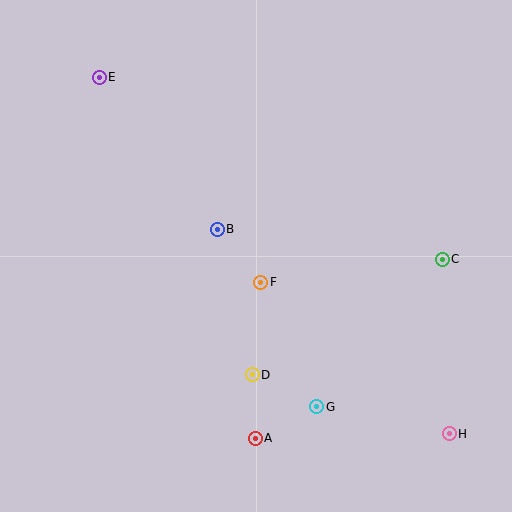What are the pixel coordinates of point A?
Point A is at (255, 438).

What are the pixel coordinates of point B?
Point B is at (217, 229).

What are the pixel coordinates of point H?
Point H is at (449, 434).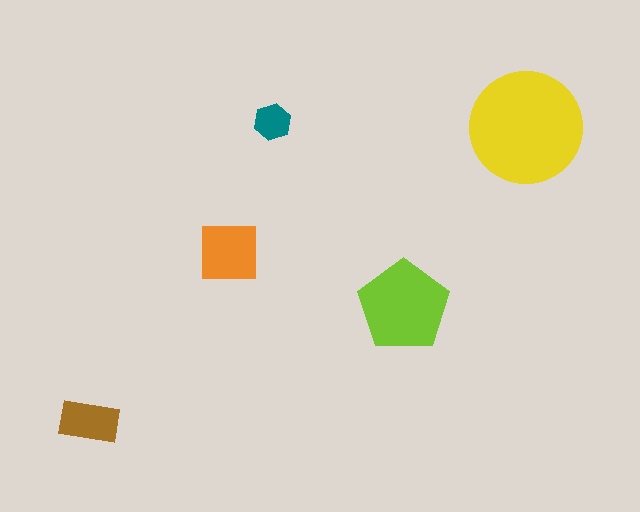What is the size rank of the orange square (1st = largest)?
3rd.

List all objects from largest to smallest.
The yellow circle, the lime pentagon, the orange square, the brown rectangle, the teal hexagon.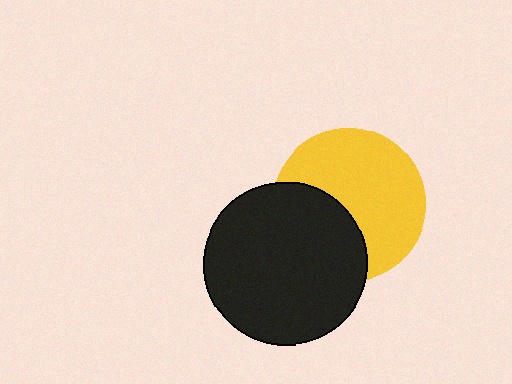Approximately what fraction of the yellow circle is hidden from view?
Roughly 37% of the yellow circle is hidden behind the black circle.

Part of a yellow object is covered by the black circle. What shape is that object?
It is a circle.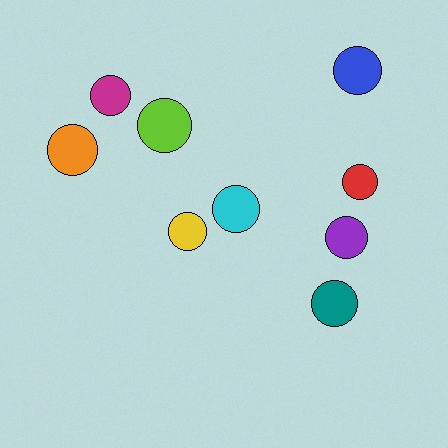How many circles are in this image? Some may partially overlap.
There are 9 circles.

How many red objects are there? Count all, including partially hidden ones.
There is 1 red object.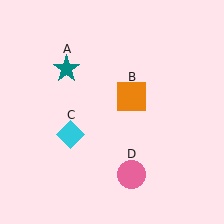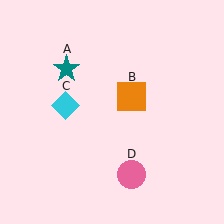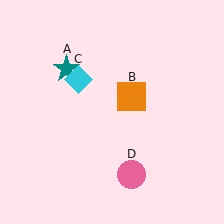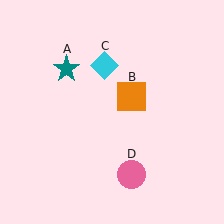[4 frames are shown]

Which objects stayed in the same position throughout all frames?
Teal star (object A) and orange square (object B) and pink circle (object D) remained stationary.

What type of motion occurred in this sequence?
The cyan diamond (object C) rotated clockwise around the center of the scene.